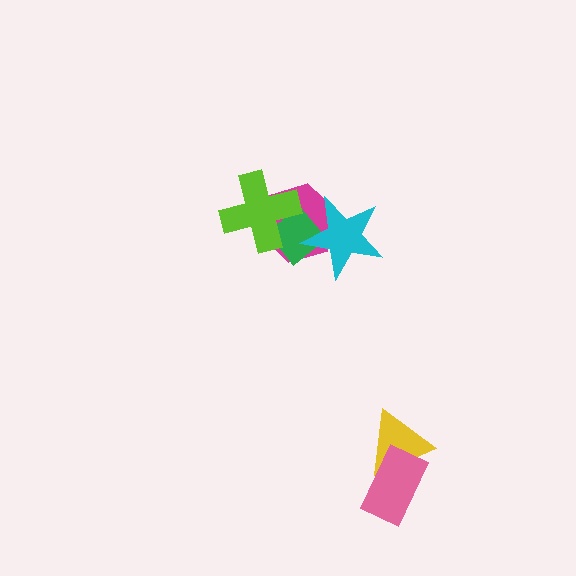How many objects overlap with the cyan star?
2 objects overlap with the cyan star.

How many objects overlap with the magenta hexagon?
3 objects overlap with the magenta hexagon.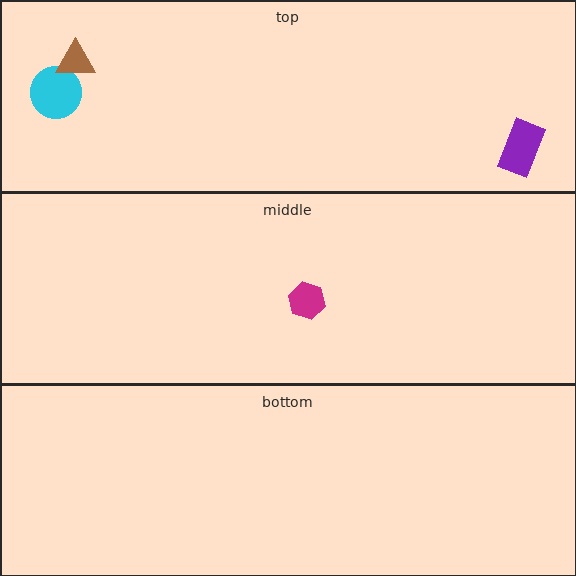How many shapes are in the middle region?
1.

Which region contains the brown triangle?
The top region.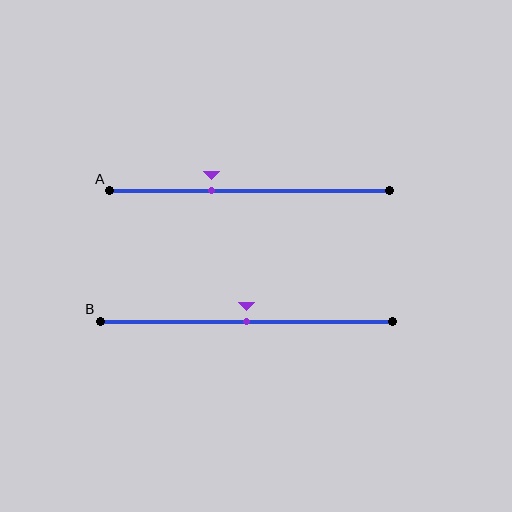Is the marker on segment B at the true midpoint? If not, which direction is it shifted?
Yes, the marker on segment B is at the true midpoint.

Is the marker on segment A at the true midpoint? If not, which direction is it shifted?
No, the marker on segment A is shifted to the left by about 14% of the segment length.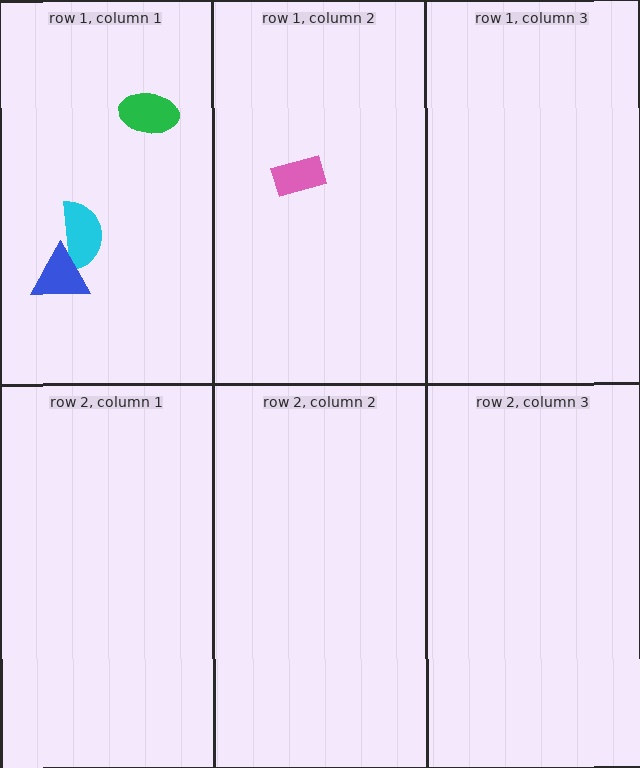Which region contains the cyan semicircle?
The row 1, column 1 region.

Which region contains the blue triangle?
The row 1, column 1 region.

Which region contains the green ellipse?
The row 1, column 1 region.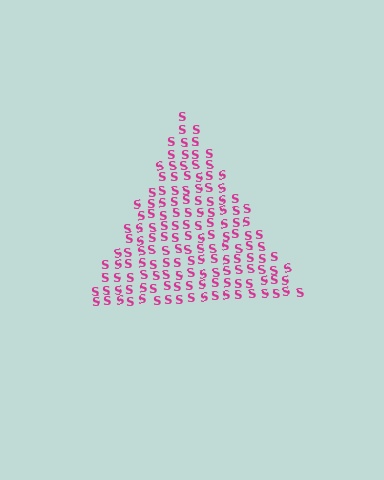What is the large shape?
The large shape is a triangle.